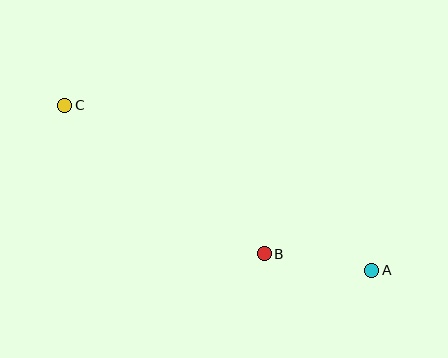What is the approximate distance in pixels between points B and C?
The distance between B and C is approximately 249 pixels.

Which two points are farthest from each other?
Points A and C are farthest from each other.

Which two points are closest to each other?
Points A and B are closest to each other.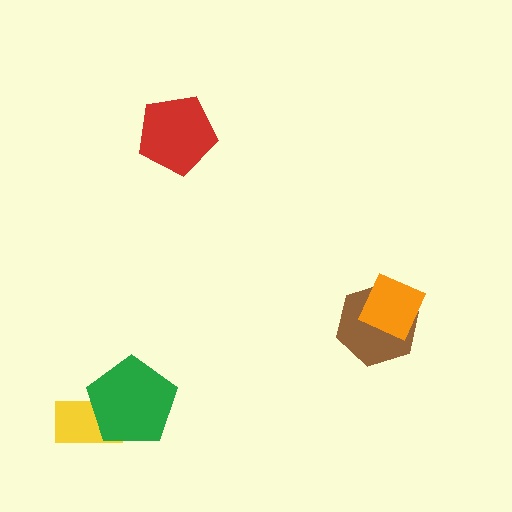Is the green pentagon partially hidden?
No, no other shape covers it.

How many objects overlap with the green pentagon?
1 object overlaps with the green pentagon.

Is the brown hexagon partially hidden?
Yes, it is partially covered by another shape.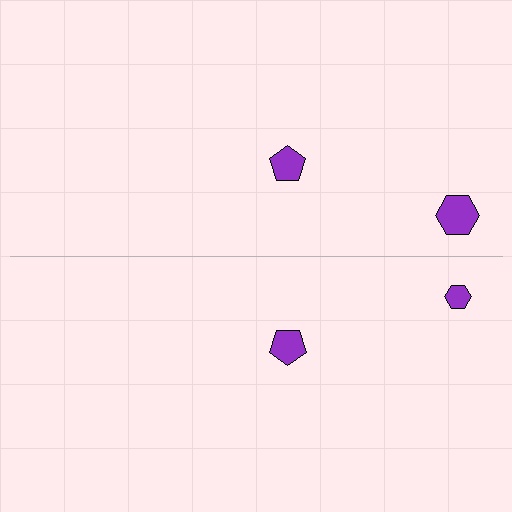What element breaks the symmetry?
The purple hexagon on the bottom side has a different size than its mirror counterpart.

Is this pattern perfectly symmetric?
No, the pattern is not perfectly symmetric. The purple hexagon on the bottom side has a different size than its mirror counterpart.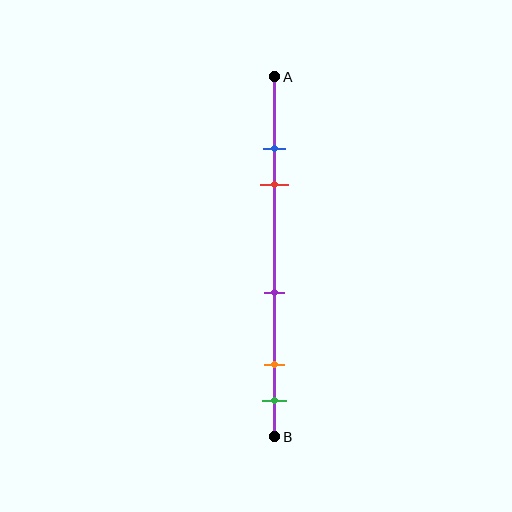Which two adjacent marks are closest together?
The blue and red marks are the closest adjacent pair.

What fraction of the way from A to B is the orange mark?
The orange mark is approximately 80% (0.8) of the way from A to B.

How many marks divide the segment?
There are 5 marks dividing the segment.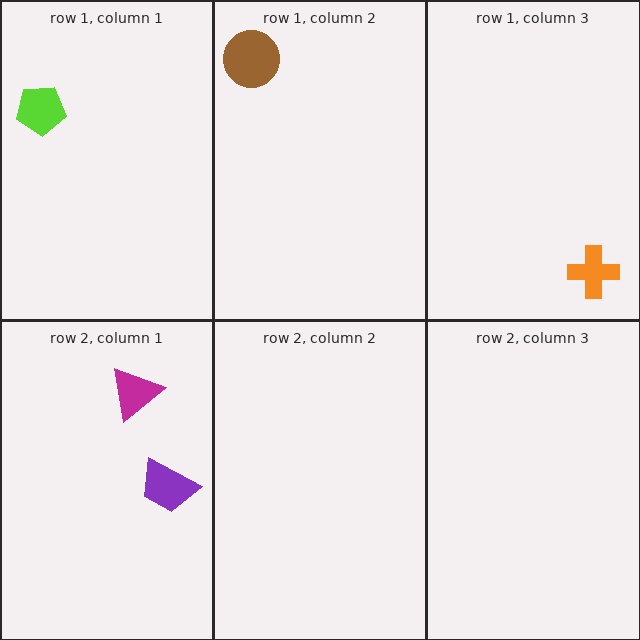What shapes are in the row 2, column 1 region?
The magenta triangle, the purple trapezoid.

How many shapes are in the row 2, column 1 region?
2.